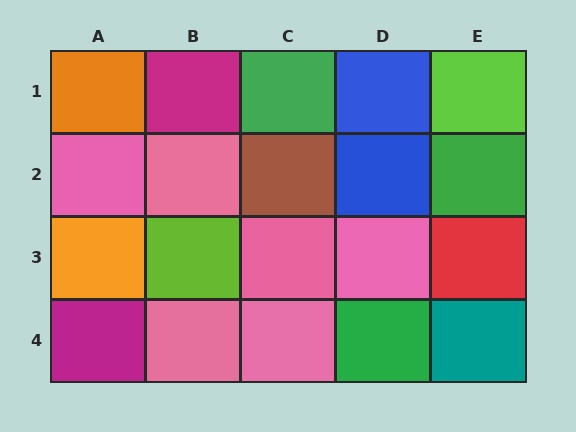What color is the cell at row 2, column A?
Pink.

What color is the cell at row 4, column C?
Pink.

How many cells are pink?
6 cells are pink.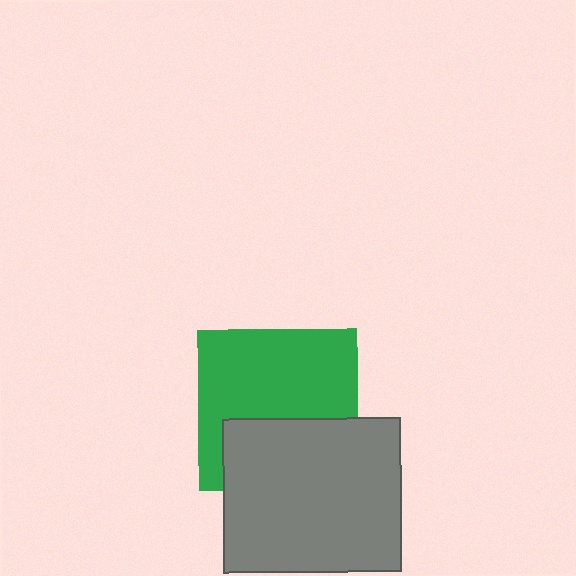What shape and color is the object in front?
The object in front is a gray rectangle.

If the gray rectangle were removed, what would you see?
You would see the complete green square.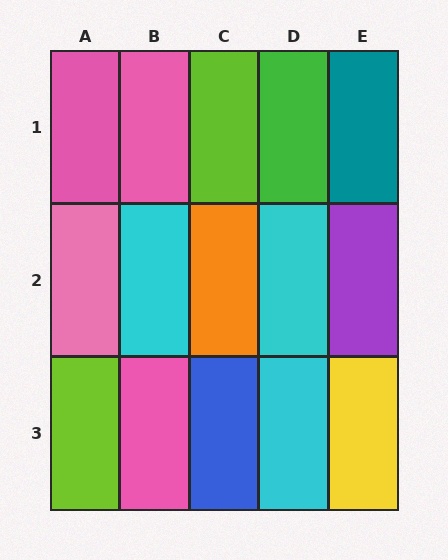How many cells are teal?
1 cell is teal.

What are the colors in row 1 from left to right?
Pink, pink, lime, green, teal.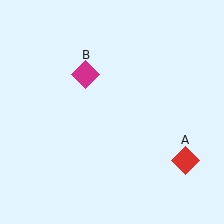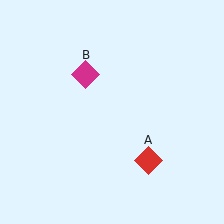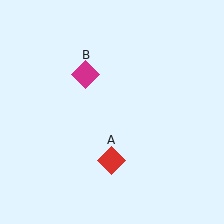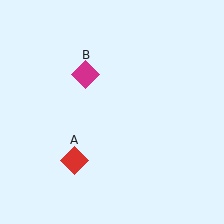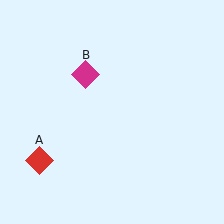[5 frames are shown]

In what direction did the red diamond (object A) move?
The red diamond (object A) moved left.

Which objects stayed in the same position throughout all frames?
Magenta diamond (object B) remained stationary.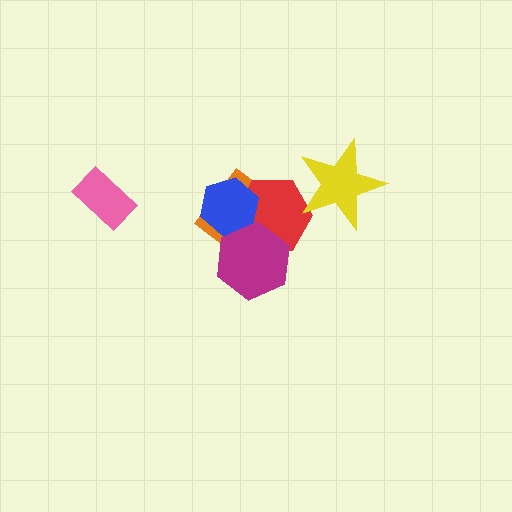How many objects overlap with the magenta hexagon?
3 objects overlap with the magenta hexagon.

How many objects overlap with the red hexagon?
4 objects overlap with the red hexagon.